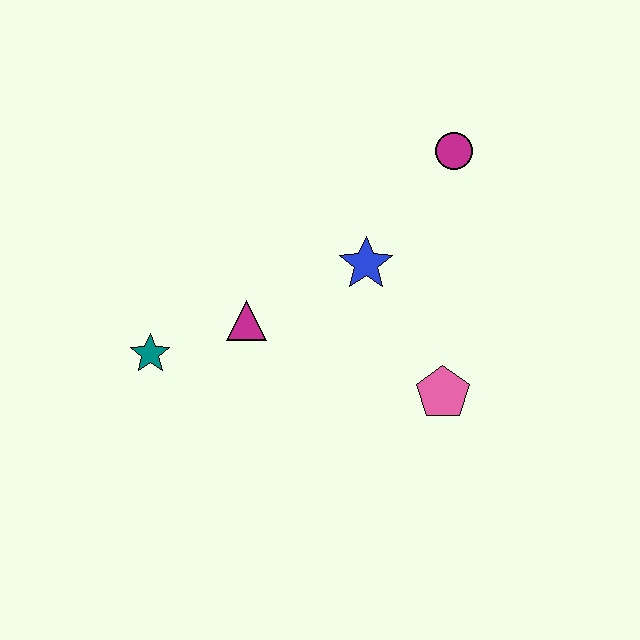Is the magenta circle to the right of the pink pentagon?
Yes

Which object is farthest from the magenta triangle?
The magenta circle is farthest from the magenta triangle.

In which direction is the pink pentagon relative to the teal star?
The pink pentagon is to the right of the teal star.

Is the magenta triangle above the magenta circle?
No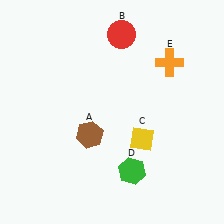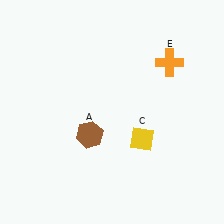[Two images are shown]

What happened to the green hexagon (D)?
The green hexagon (D) was removed in Image 2. It was in the bottom-right area of Image 1.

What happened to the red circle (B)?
The red circle (B) was removed in Image 2. It was in the top-right area of Image 1.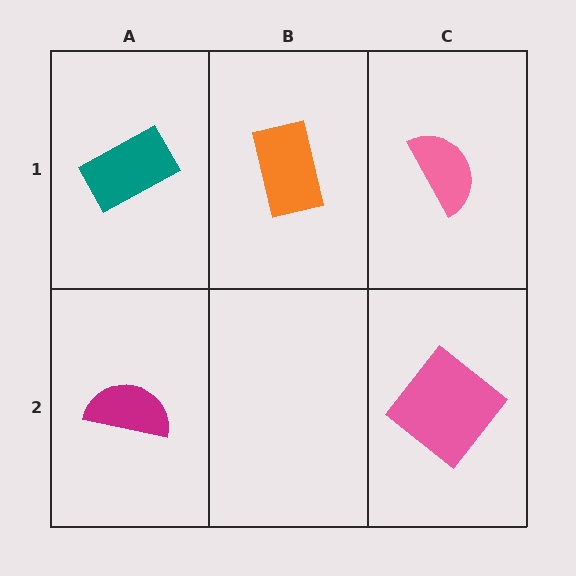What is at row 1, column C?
A pink semicircle.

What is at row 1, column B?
An orange rectangle.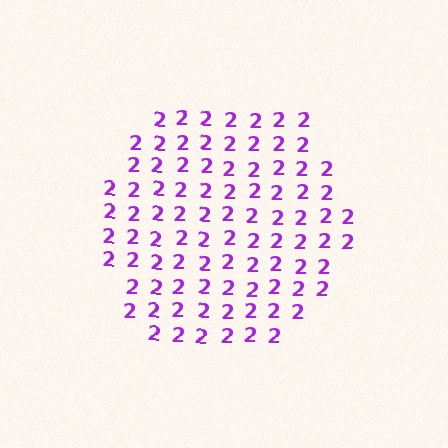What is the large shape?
The large shape is a hexagon.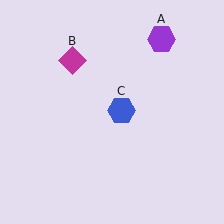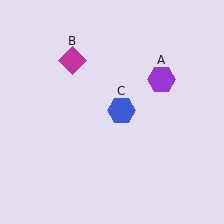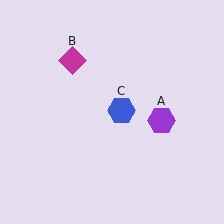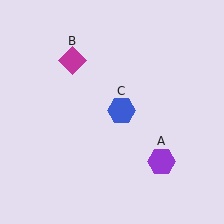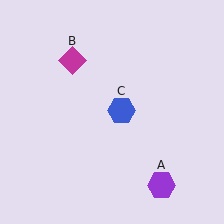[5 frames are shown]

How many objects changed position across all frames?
1 object changed position: purple hexagon (object A).